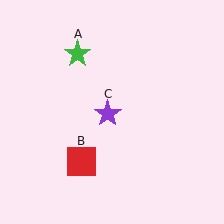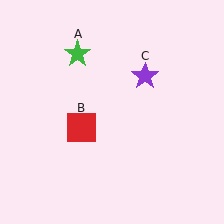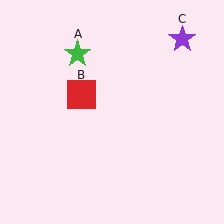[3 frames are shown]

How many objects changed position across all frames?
2 objects changed position: red square (object B), purple star (object C).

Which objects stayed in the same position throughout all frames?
Green star (object A) remained stationary.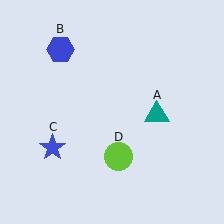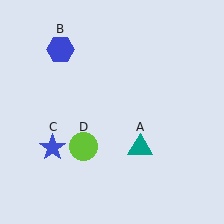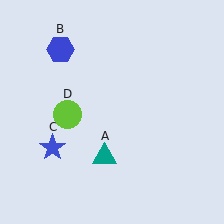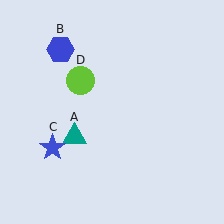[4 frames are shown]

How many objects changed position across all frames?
2 objects changed position: teal triangle (object A), lime circle (object D).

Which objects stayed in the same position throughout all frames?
Blue hexagon (object B) and blue star (object C) remained stationary.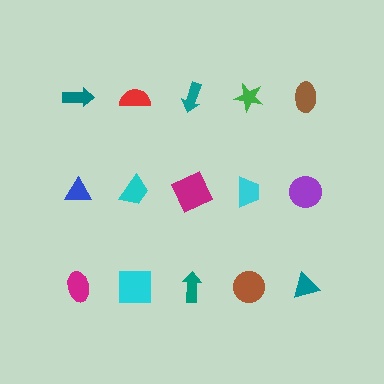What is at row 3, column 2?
A cyan square.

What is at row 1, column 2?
A red semicircle.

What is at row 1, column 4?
A green star.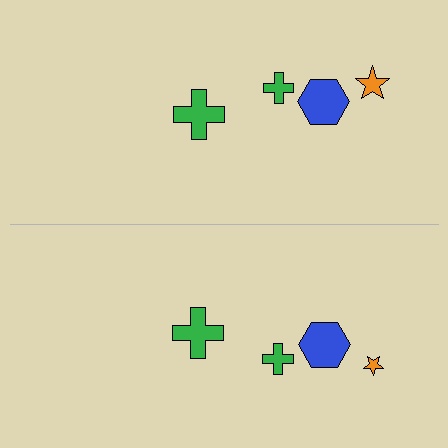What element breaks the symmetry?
The orange star on the bottom side has a different size than its mirror counterpart.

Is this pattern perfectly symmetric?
No, the pattern is not perfectly symmetric. The orange star on the bottom side has a different size than its mirror counterpart.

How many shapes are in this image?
There are 8 shapes in this image.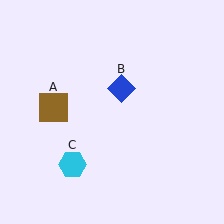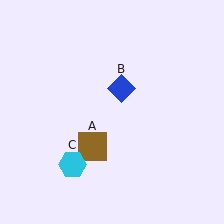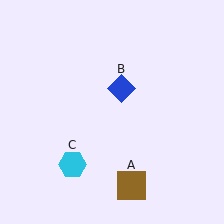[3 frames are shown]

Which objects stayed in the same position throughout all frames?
Blue diamond (object B) and cyan hexagon (object C) remained stationary.